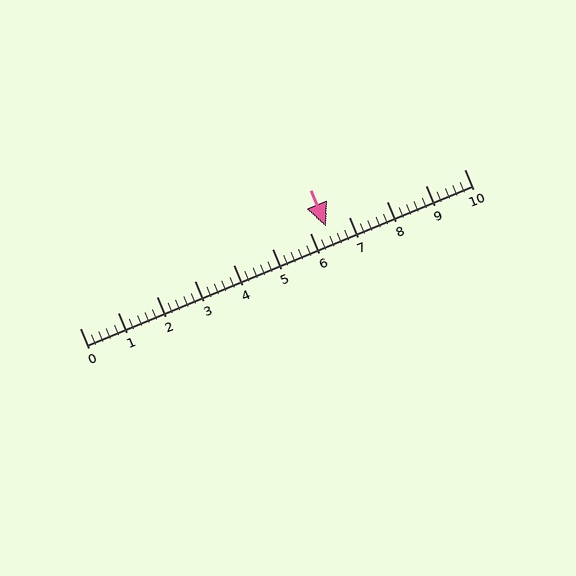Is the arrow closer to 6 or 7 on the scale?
The arrow is closer to 6.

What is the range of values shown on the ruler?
The ruler shows values from 0 to 10.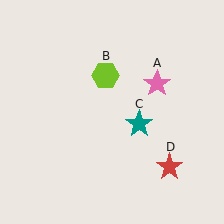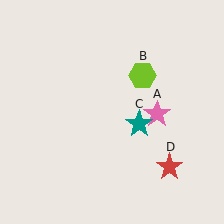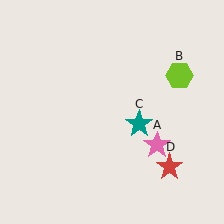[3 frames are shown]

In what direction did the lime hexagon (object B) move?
The lime hexagon (object B) moved right.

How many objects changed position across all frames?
2 objects changed position: pink star (object A), lime hexagon (object B).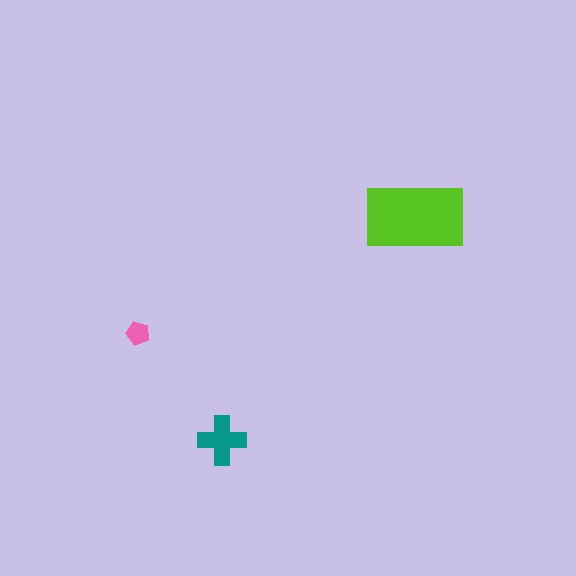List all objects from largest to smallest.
The lime rectangle, the teal cross, the pink pentagon.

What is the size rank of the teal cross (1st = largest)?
2nd.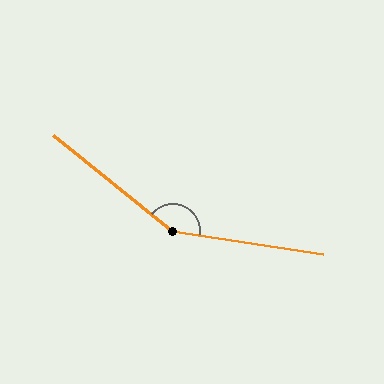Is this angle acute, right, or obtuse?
It is obtuse.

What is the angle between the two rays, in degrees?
Approximately 150 degrees.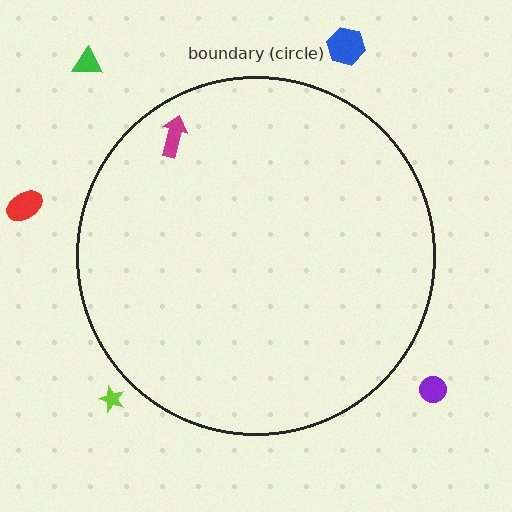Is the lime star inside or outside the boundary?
Outside.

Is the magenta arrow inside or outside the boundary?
Inside.